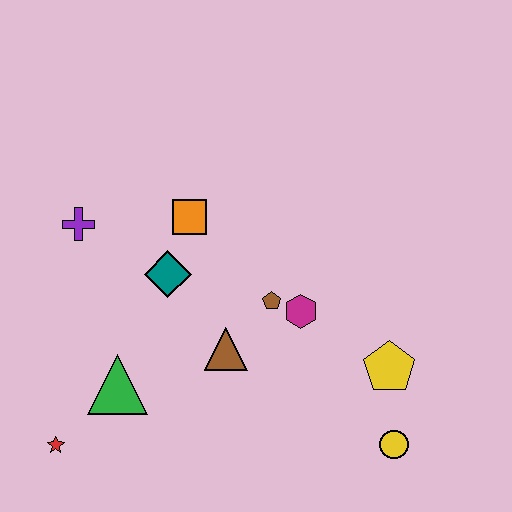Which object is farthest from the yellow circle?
The purple cross is farthest from the yellow circle.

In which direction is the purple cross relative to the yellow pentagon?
The purple cross is to the left of the yellow pentagon.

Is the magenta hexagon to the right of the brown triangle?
Yes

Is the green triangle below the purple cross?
Yes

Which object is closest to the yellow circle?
The yellow pentagon is closest to the yellow circle.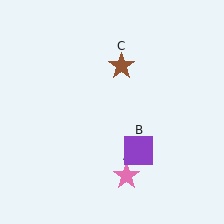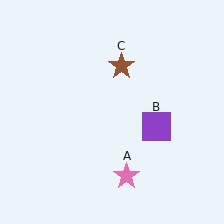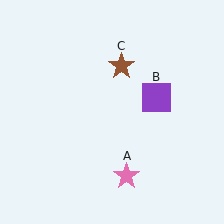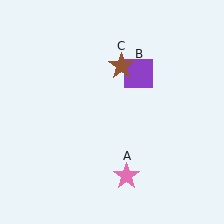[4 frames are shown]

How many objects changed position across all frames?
1 object changed position: purple square (object B).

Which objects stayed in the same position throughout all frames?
Pink star (object A) and brown star (object C) remained stationary.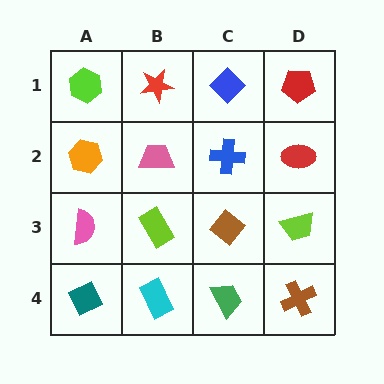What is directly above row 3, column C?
A blue cross.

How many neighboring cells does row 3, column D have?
3.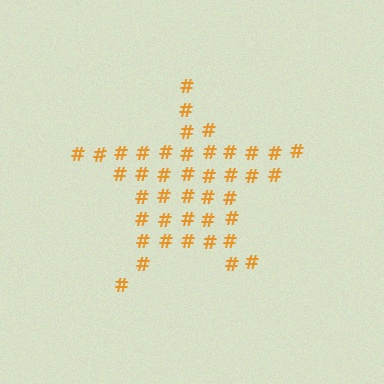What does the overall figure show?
The overall figure shows a star.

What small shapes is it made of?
It is made of small hash symbols.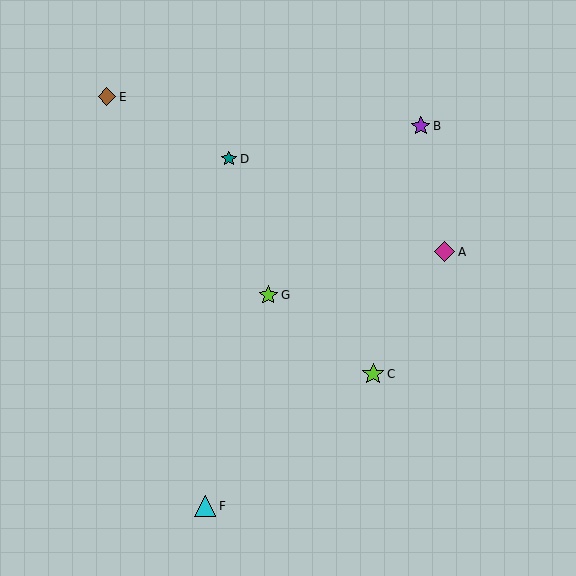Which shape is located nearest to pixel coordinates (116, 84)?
The brown diamond (labeled E) at (107, 97) is nearest to that location.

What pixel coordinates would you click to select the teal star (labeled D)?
Click at (229, 159) to select the teal star D.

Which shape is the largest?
The lime star (labeled C) is the largest.